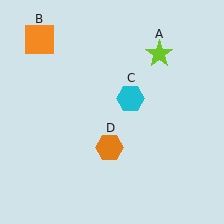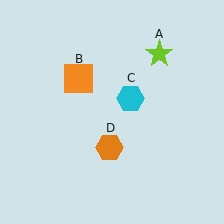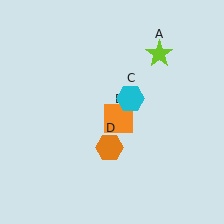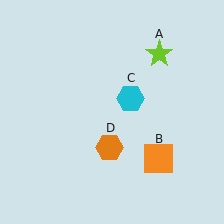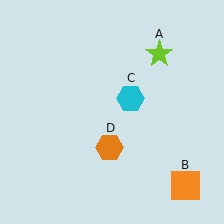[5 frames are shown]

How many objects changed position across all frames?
1 object changed position: orange square (object B).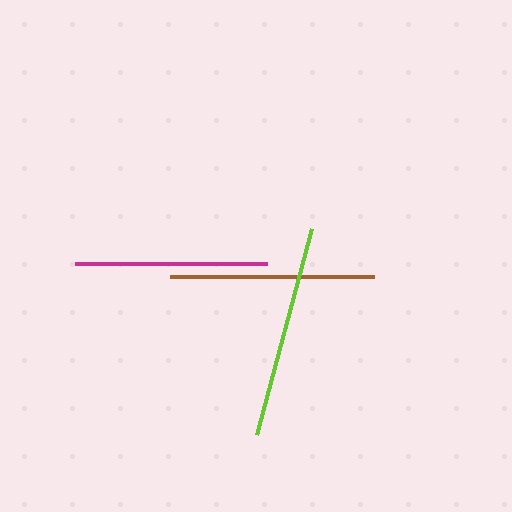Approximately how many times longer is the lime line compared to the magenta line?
The lime line is approximately 1.1 times the length of the magenta line.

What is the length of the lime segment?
The lime segment is approximately 213 pixels long.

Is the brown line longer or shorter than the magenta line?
The brown line is longer than the magenta line.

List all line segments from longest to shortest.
From longest to shortest: lime, brown, magenta.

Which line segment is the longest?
The lime line is the longest at approximately 213 pixels.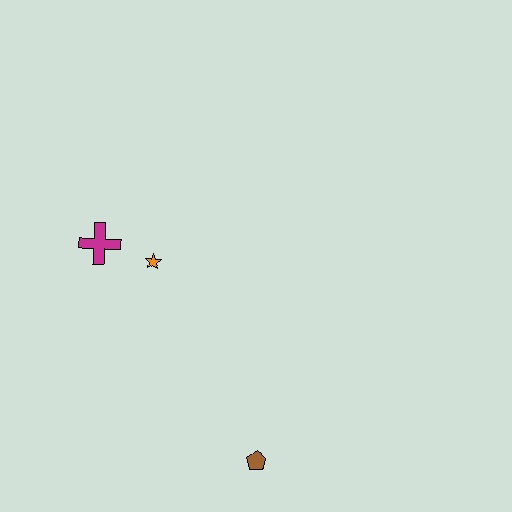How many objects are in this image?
There are 3 objects.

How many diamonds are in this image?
There are no diamonds.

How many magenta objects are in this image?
There is 1 magenta object.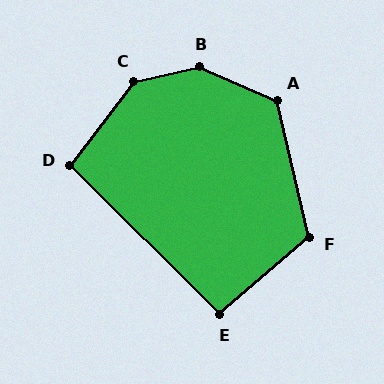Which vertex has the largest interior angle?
B, at approximately 144 degrees.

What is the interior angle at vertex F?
Approximately 118 degrees (obtuse).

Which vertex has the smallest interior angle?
E, at approximately 94 degrees.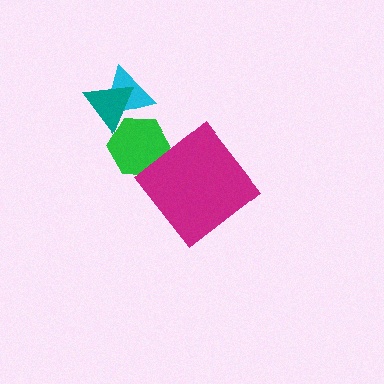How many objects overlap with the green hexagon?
2 objects overlap with the green hexagon.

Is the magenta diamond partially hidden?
No, no other shape covers it.